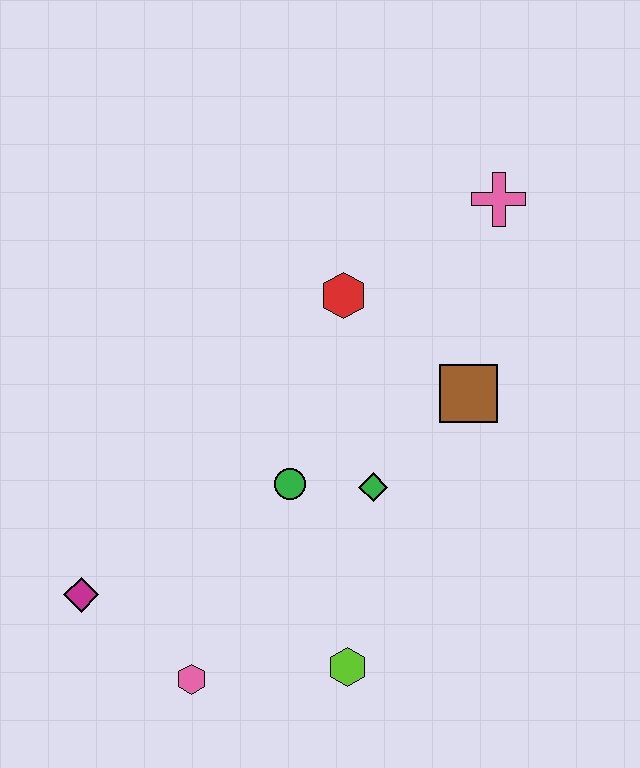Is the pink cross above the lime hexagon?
Yes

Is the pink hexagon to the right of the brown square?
No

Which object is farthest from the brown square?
The magenta diamond is farthest from the brown square.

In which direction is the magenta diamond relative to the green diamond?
The magenta diamond is to the left of the green diamond.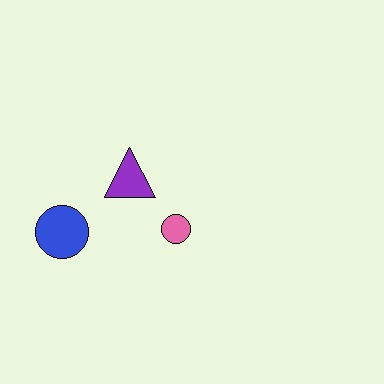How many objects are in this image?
There are 3 objects.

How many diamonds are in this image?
There are no diamonds.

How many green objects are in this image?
There are no green objects.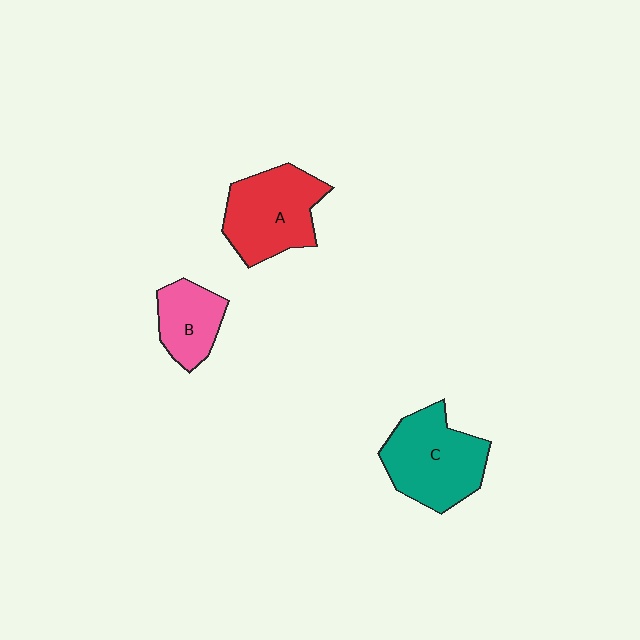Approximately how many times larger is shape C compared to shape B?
Approximately 1.7 times.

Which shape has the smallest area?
Shape B (pink).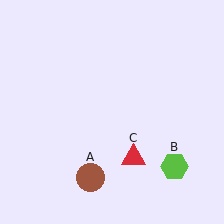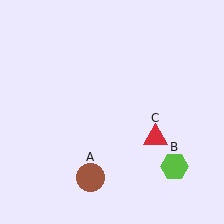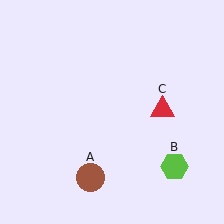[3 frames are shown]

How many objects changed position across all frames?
1 object changed position: red triangle (object C).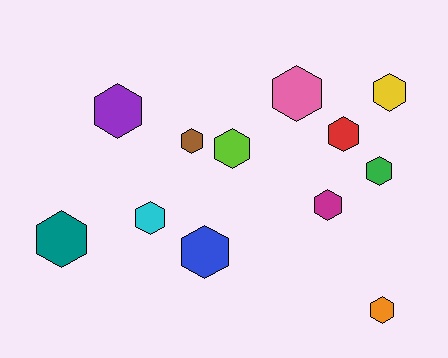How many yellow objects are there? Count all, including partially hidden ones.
There is 1 yellow object.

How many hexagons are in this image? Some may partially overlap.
There are 12 hexagons.